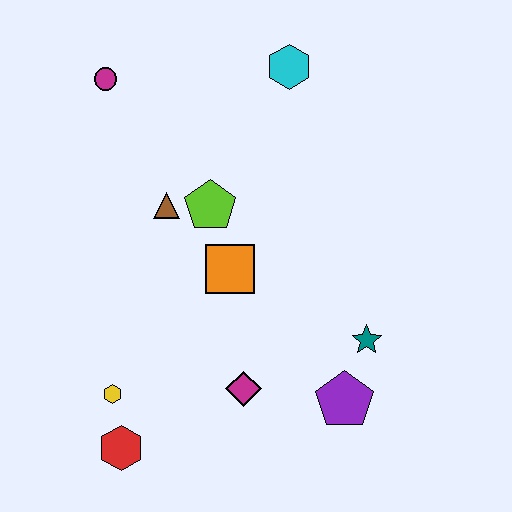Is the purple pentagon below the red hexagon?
No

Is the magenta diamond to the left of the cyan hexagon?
Yes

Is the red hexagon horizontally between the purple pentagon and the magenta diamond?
No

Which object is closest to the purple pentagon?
The teal star is closest to the purple pentagon.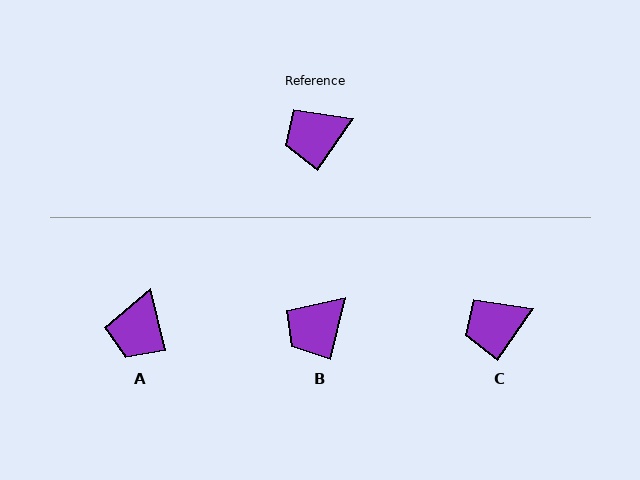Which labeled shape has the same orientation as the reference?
C.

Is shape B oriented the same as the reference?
No, it is off by about 20 degrees.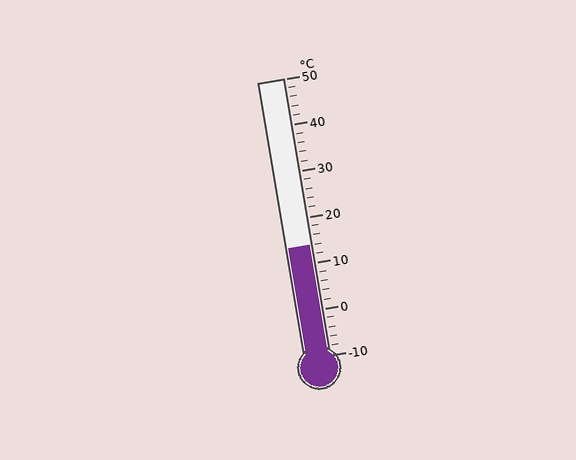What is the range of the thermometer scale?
The thermometer scale ranges from -10°C to 50°C.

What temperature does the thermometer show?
The thermometer shows approximately 14°C.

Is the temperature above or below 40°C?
The temperature is below 40°C.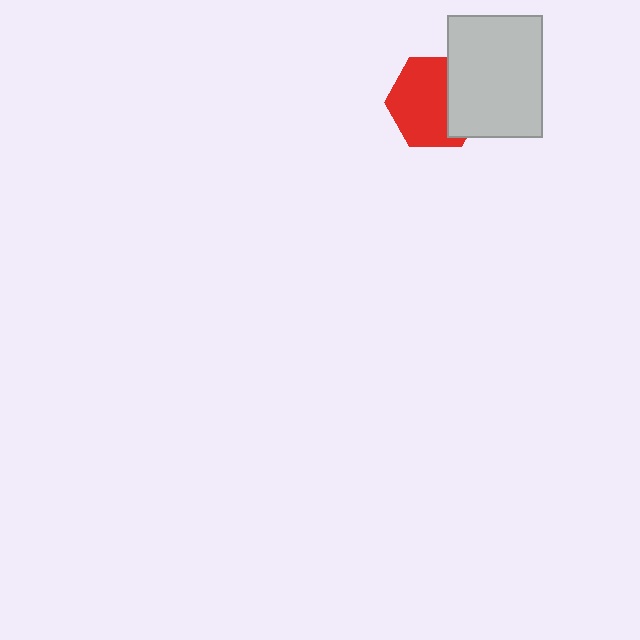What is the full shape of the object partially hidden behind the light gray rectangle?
The partially hidden object is a red hexagon.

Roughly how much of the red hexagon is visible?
Most of it is visible (roughly 68%).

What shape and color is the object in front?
The object in front is a light gray rectangle.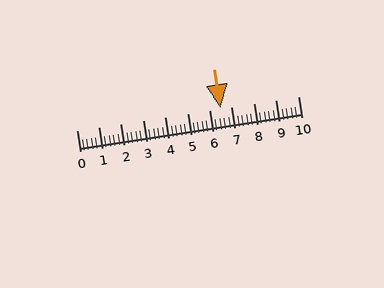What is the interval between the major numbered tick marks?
The major tick marks are spaced 1 units apart.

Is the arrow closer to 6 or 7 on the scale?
The arrow is closer to 7.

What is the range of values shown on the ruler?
The ruler shows values from 0 to 10.